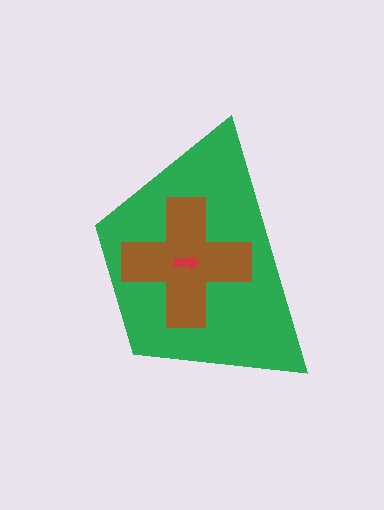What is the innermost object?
The red arrow.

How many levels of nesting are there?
3.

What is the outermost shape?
The green trapezoid.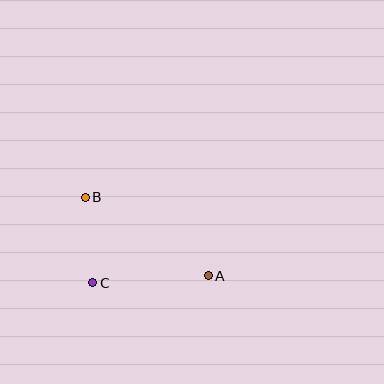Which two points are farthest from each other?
Points A and B are farthest from each other.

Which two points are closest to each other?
Points B and C are closest to each other.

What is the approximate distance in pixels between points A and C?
The distance between A and C is approximately 116 pixels.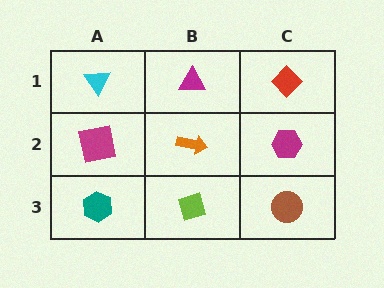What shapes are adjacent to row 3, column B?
An orange arrow (row 2, column B), a teal hexagon (row 3, column A), a brown circle (row 3, column C).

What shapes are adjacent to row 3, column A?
A magenta square (row 2, column A), a lime diamond (row 3, column B).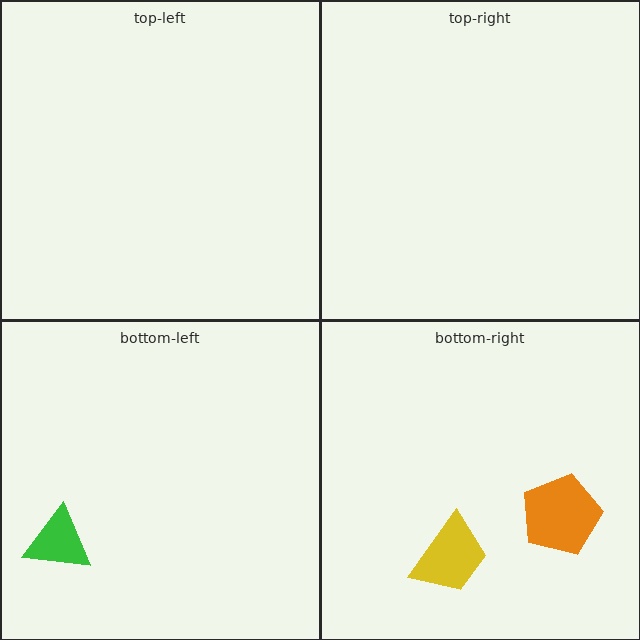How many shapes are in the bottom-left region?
1.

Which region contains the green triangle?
The bottom-left region.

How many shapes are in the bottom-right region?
2.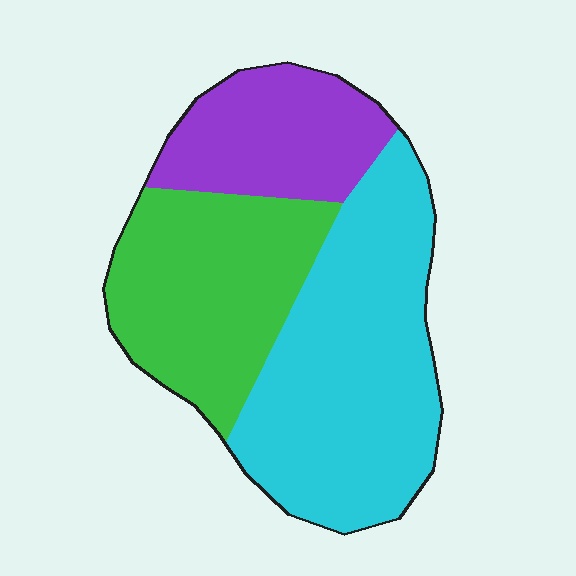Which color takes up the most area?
Cyan, at roughly 45%.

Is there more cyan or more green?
Cyan.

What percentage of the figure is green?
Green takes up between a quarter and a half of the figure.